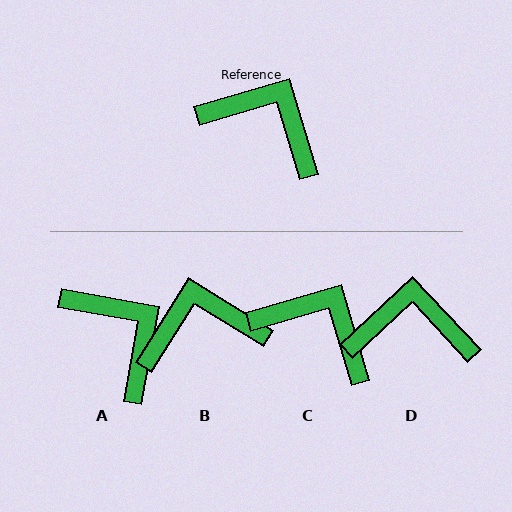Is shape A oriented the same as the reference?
No, it is off by about 27 degrees.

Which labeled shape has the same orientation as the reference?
C.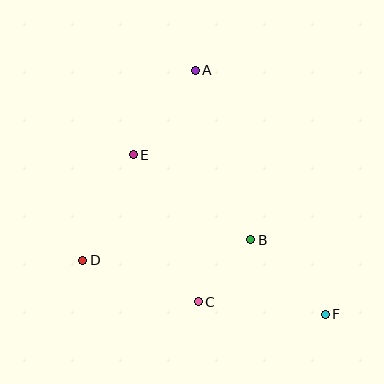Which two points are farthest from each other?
Points A and F are farthest from each other.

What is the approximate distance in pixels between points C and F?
The distance between C and F is approximately 128 pixels.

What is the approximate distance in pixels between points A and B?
The distance between A and B is approximately 178 pixels.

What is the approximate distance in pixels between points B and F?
The distance between B and F is approximately 105 pixels.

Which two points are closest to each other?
Points B and C are closest to each other.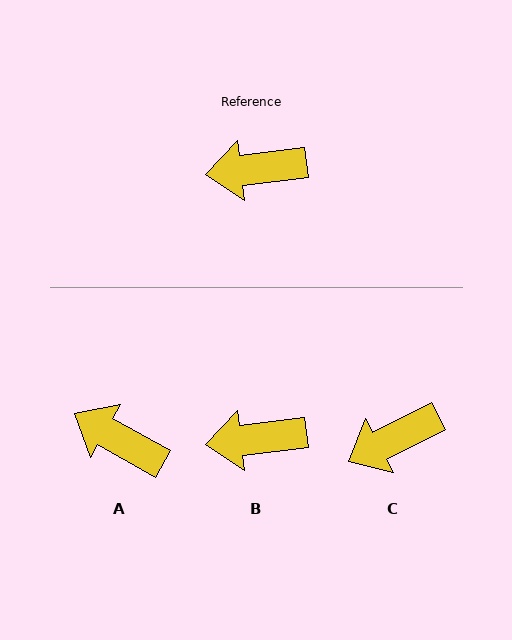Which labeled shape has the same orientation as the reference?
B.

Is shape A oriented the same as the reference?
No, it is off by about 37 degrees.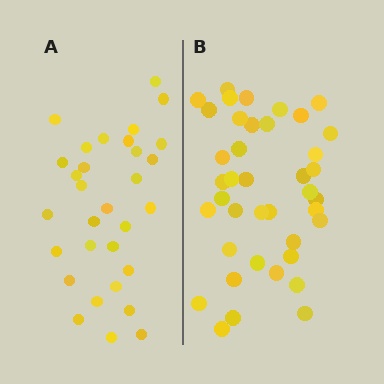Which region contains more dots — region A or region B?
Region B (the right region) has more dots.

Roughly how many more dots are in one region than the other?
Region B has roughly 8 or so more dots than region A.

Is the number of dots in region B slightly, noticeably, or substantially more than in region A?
Region B has noticeably more, but not dramatically so. The ratio is roughly 1.3 to 1.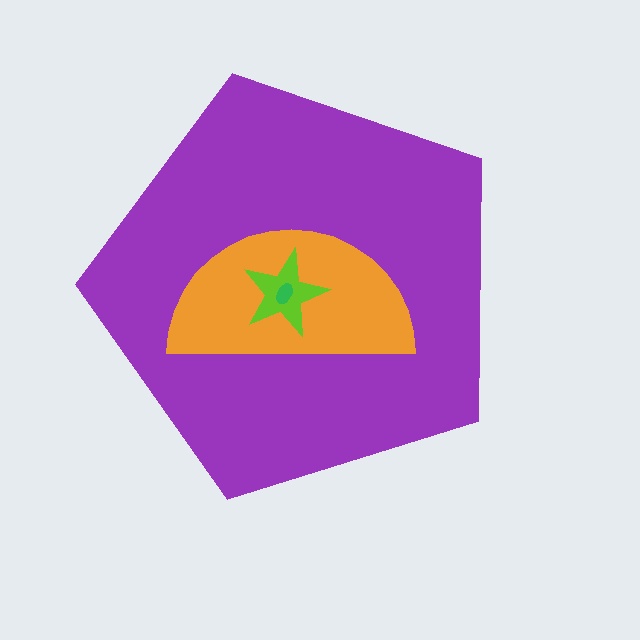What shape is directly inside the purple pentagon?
The orange semicircle.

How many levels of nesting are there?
4.